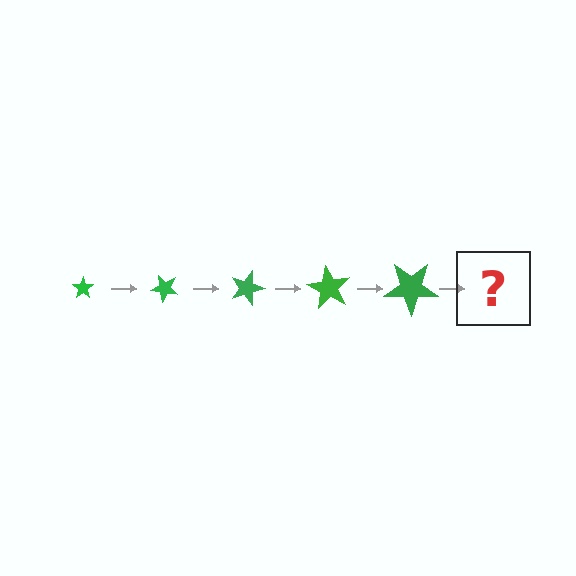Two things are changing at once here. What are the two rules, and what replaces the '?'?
The two rules are that the star grows larger each step and it rotates 45 degrees each step. The '?' should be a star, larger than the previous one and rotated 225 degrees from the start.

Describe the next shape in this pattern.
It should be a star, larger than the previous one and rotated 225 degrees from the start.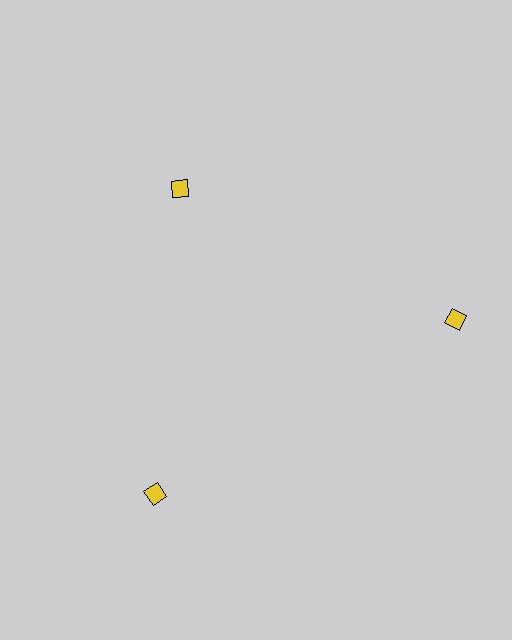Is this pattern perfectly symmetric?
No. The 3 yellow diamonds are arranged in a ring, but one element near the 11 o'clock position is pulled inward toward the center, breaking the 3-fold rotational symmetry.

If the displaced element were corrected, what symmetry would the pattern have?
It would have 3-fold rotational symmetry — the pattern would map onto itself every 120 degrees.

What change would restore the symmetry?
The symmetry would be restored by moving it outward, back onto the ring so that all 3 diamonds sit at equal angles and equal distance from the center.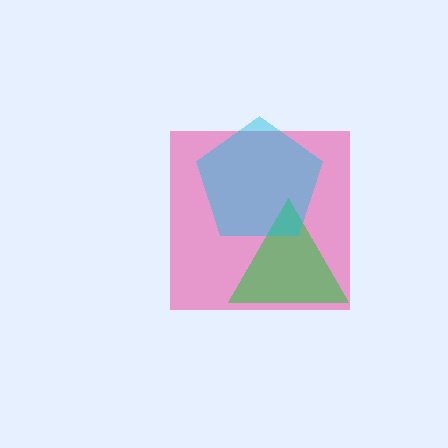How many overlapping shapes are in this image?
There are 3 overlapping shapes in the image.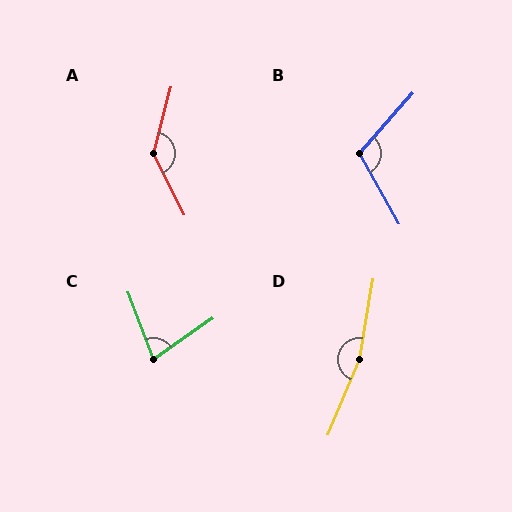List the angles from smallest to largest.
C (76°), B (110°), A (139°), D (167°).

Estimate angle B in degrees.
Approximately 110 degrees.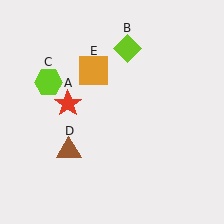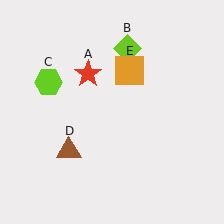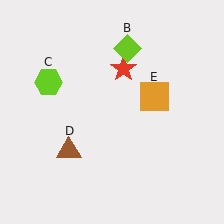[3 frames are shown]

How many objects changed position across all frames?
2 objects changed position: red star (object A), orange square (object E).